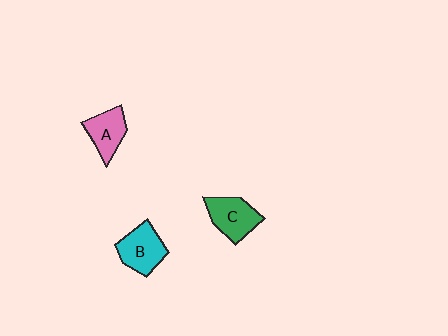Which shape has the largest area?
Shape B (cyan).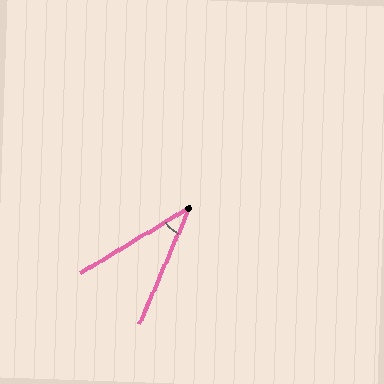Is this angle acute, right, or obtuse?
It is acute.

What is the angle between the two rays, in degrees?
Approximately 36 degrees.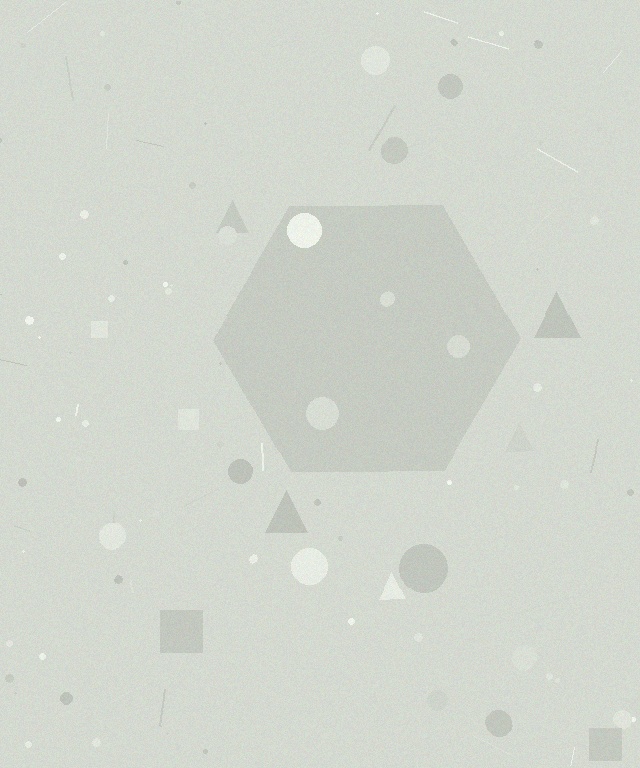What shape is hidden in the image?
A hexagon is hidden in the image.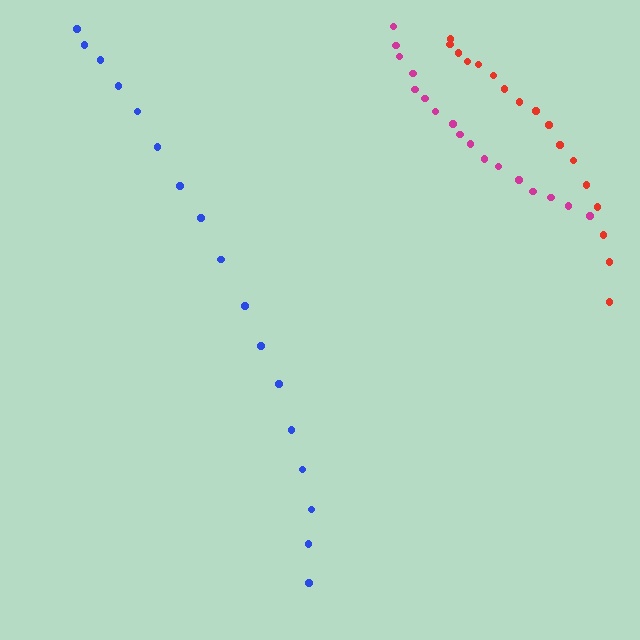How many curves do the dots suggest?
There are 3 distinct paths.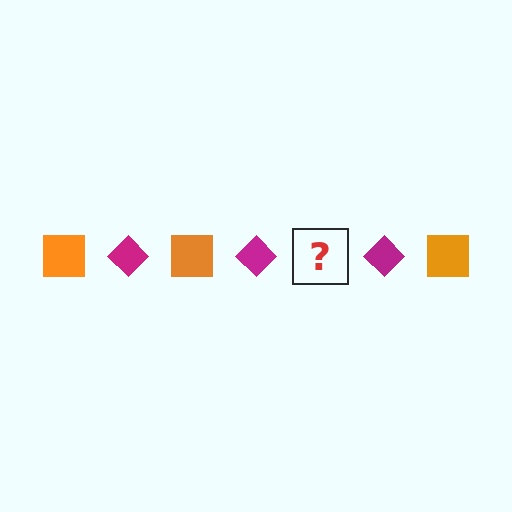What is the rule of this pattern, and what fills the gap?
The rule is that the pattern alternates between orange square and magenta diamond. The gap should be filled with an orange square.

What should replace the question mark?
The question mark should be replaced with an orange square.